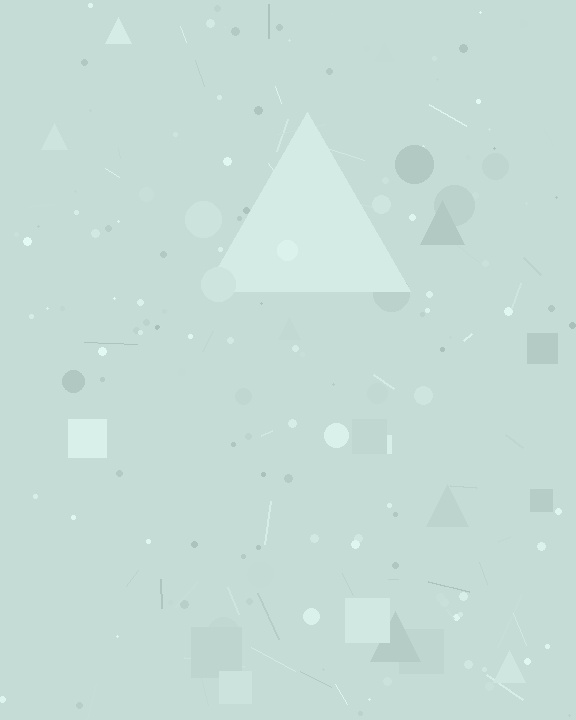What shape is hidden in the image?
A triangle is hidden in the image.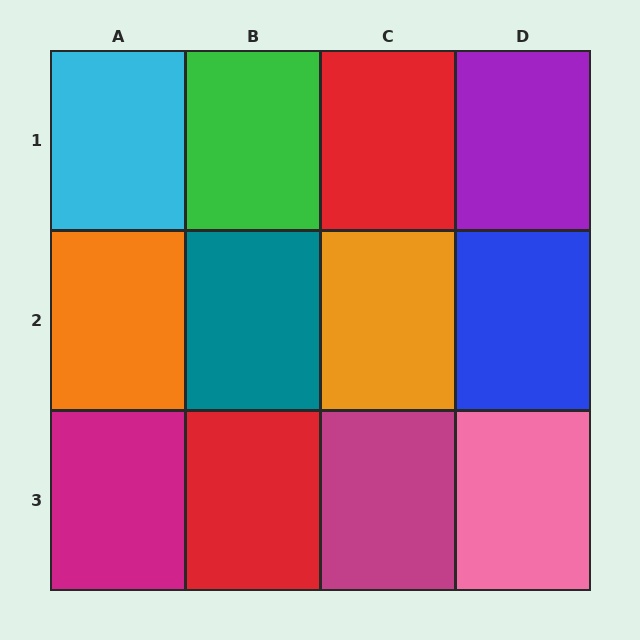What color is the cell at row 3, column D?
Pink.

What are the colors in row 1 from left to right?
Cyan, green, red, purple.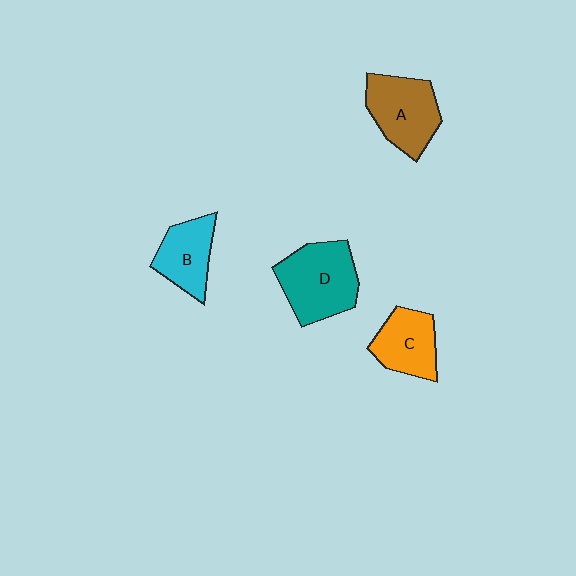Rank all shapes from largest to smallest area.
From largest to smallest: D (teal), A (brown), C (orange), B (cyan).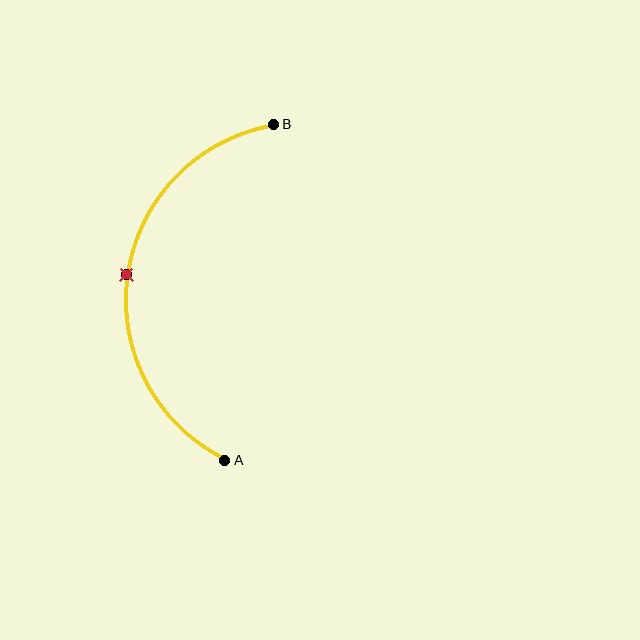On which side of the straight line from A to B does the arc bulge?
The arc bulges to the left of the straight line connecting A and B.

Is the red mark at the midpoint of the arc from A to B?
Yes. The red mark lies on the arc at equal arc-length from both A and B — it is the arc midpoint.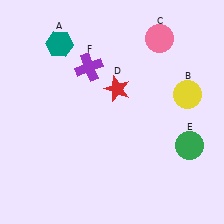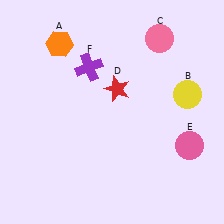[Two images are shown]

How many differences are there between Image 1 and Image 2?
There are 2 differences between the two images.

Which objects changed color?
A changed from teal to orange. E changed from green to pink.